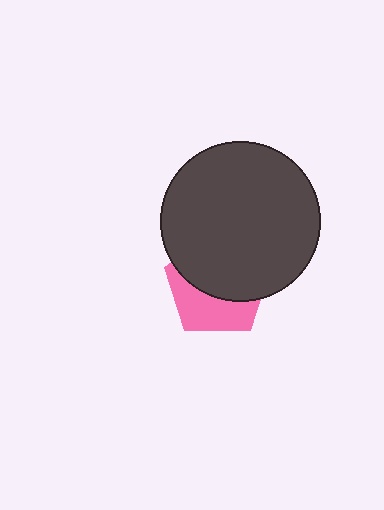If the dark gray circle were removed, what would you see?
You would see the complete pink pentagon.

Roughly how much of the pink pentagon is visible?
A small part of it is visible (roughly 41%).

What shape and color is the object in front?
The object in front is a dark gray circle.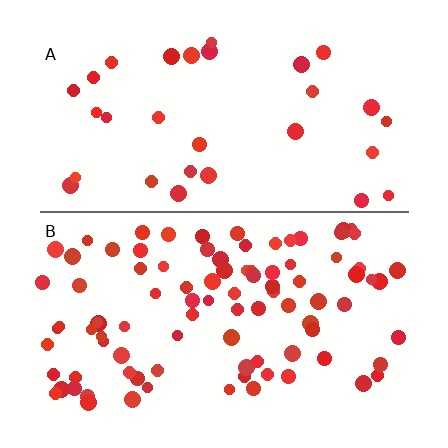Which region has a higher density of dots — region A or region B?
B (the bottom).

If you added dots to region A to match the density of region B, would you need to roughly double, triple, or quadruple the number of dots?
Approximately triple.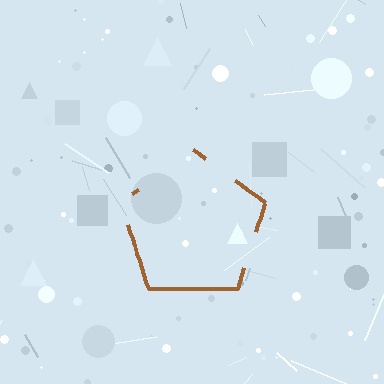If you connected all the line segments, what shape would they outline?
They would outline a pentagon.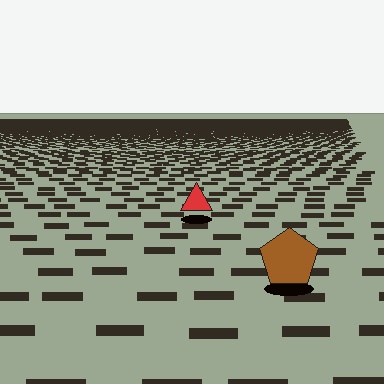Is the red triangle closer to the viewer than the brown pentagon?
No. The brown pentagon is closer — you can tell from the texture gradient: the ground texture is coarser near it.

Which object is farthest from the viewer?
The red triangle is farthest from the viewer. It appears smaller and the ground texture around it is denser.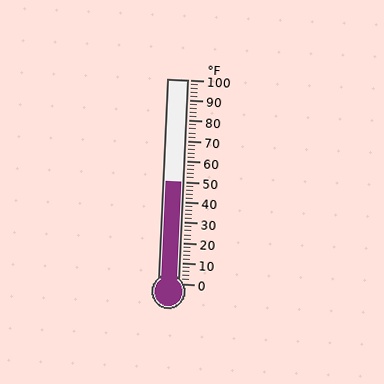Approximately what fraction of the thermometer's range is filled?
The thermometer is filled to approximately 50% of its range.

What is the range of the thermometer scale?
The thermometer scale ranges from 0°F to 100°F.